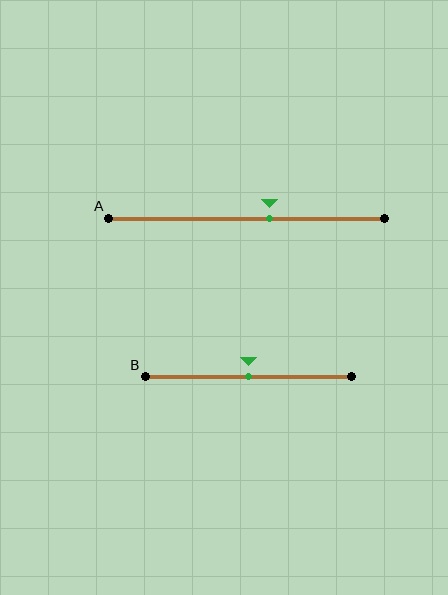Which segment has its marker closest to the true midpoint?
Segment B has its marker closest to the true midpoint.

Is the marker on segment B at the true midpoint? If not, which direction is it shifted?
Yes, the marker on segment B is at the true midpoint.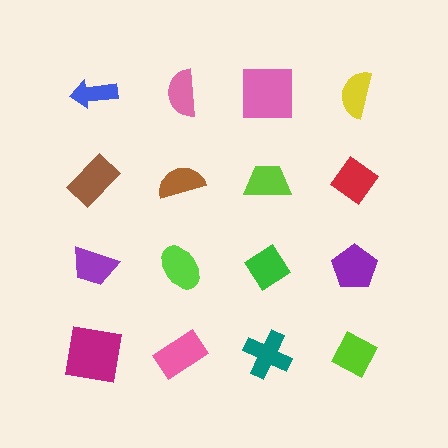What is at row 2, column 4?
A red diamond.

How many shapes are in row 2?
4 shapes.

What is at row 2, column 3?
A lime trapezoid.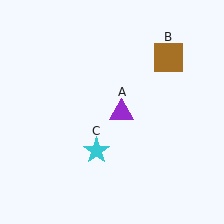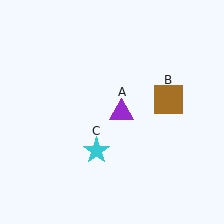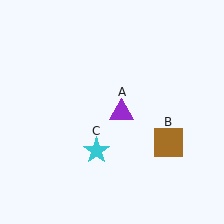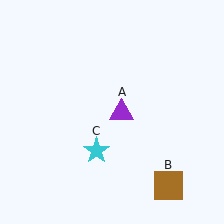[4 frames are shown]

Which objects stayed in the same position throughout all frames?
Purple triangle (object A) and cyan star (object C) remained stationary.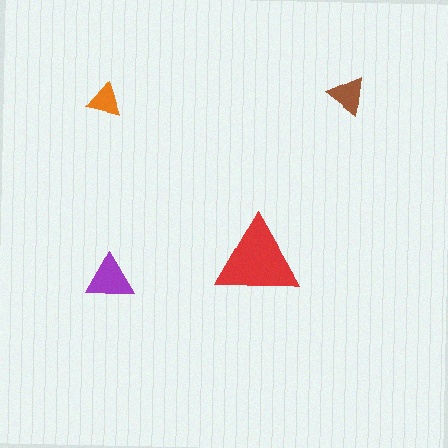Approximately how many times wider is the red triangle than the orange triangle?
About 2.5 times wider.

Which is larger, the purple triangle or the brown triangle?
The purple one.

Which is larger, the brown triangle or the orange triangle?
The brown one.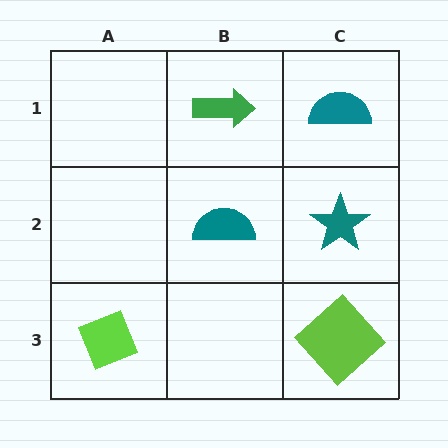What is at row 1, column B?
A green arrow.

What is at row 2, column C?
A teal star.